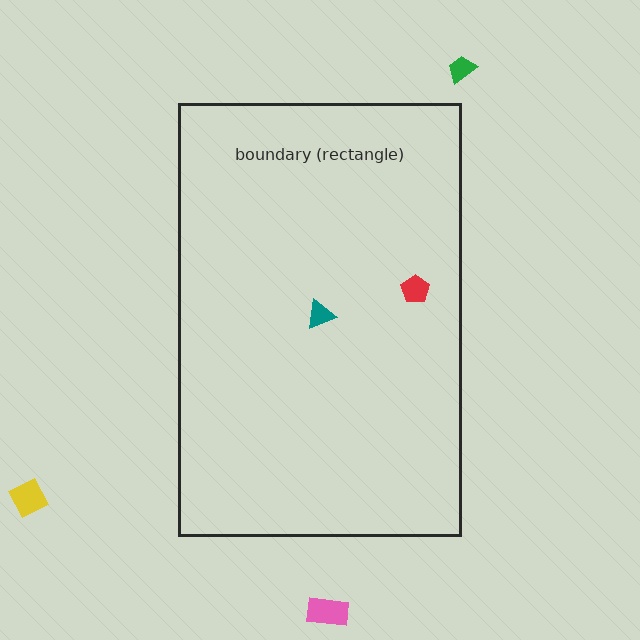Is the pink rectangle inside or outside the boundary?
Outside.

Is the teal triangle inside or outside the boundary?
Inside.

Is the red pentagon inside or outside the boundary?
Inside.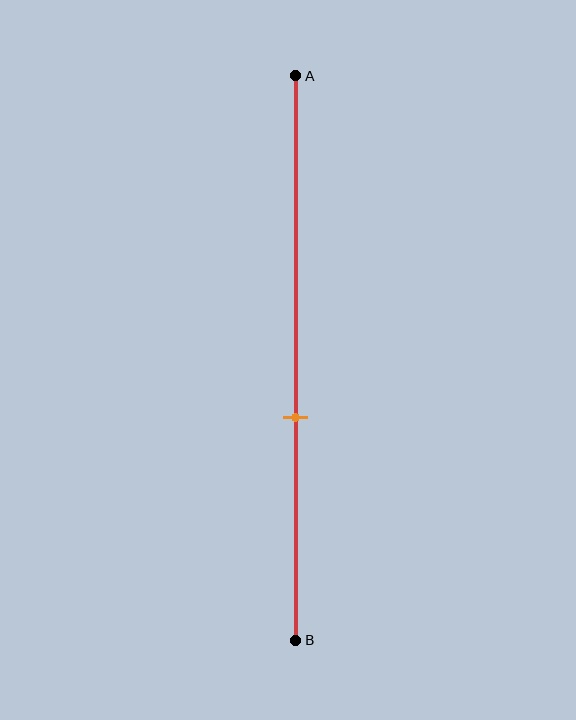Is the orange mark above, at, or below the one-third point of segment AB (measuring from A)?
The orange mark is below the one-third point of segment AB.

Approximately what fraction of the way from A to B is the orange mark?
The orange mark is approximately 60% of the way from A to B.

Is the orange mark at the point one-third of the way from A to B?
No, the mark is at about 60% from A, not at the 33% one-third point.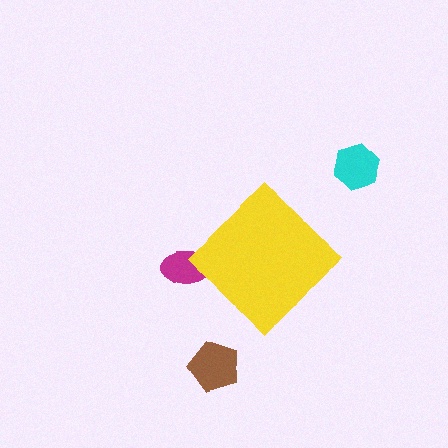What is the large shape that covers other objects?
A yellow diamond.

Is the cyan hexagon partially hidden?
No, the cyan hexagon is fully visible.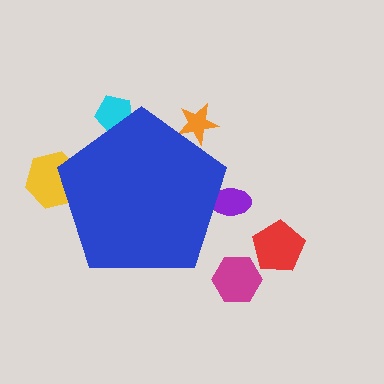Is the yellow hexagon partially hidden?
Yes, the yellow hexagon is partially hidden behind the blue pentagon.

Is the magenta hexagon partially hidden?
No, the magenta hexagon is fully visible.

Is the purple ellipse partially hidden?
Yes, the purple ellipse is partially hidden behind the blue pentagon.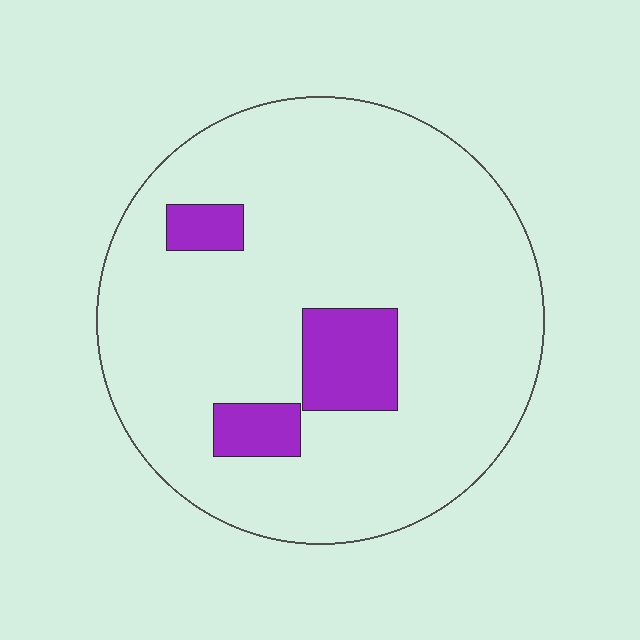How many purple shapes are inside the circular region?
3.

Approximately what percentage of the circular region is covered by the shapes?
Approximately 10%.